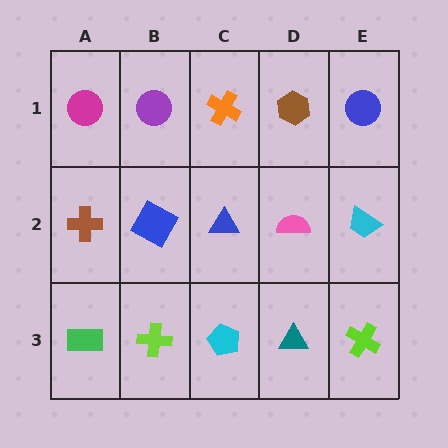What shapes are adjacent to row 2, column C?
An orange cross (row 1, column C), a cyan pentagon (row 3, column C), a blue square (row 2, column B), a pink semicircle (row 2, column D).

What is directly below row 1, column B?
A blue square.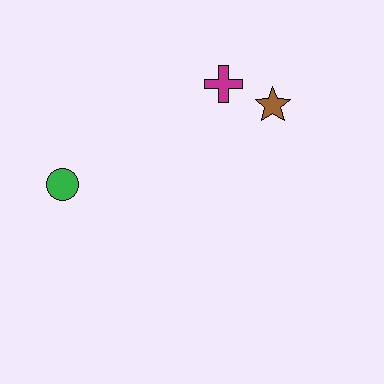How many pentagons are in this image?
There are no pentagons.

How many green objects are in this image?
There is 1 green object.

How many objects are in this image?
There are 3 objects.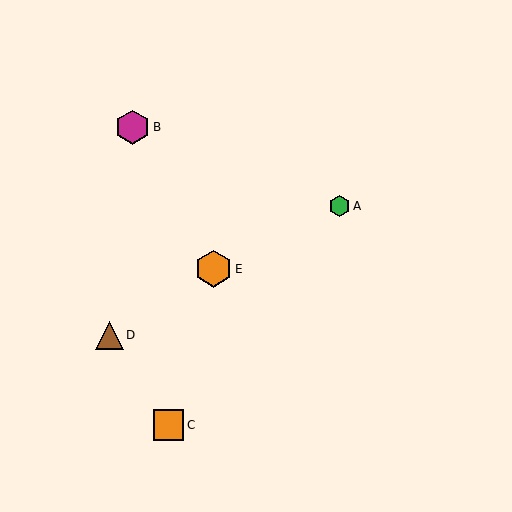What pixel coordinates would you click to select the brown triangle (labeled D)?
Click at (109, 336) to select the brown triangle D.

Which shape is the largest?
The orange hexagon (labeled E) is the largest.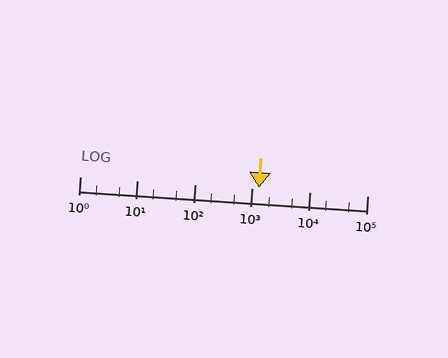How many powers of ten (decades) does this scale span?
The scale spans 5 decades, from 1 to 100000.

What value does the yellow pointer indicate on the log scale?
The pointer indicates approximately 1300.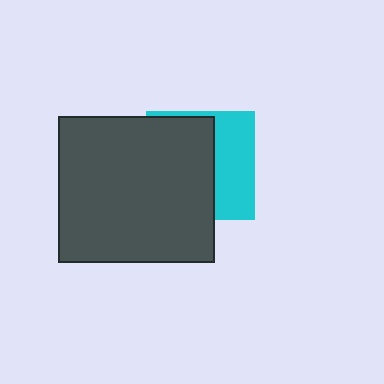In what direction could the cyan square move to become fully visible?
The cyan square could move right. That would shift it out from behind the dark gray rectangle entirely.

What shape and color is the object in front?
The object in front is a dark gray rectangle.